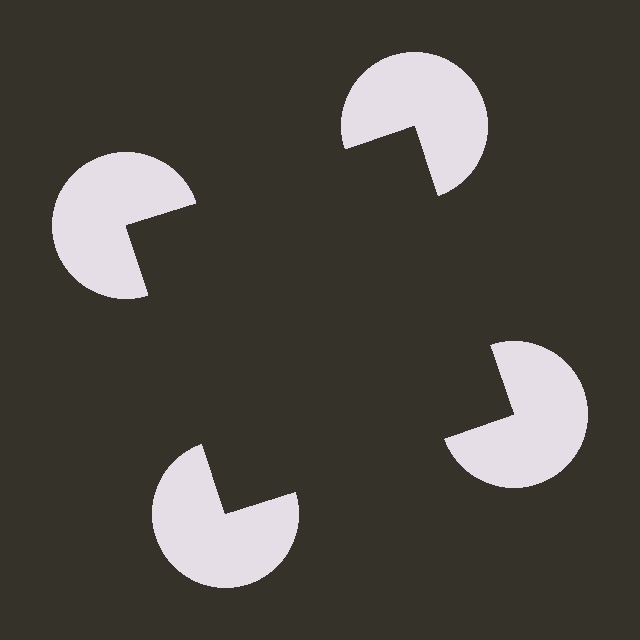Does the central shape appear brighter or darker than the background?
It typically appears slightly darker than the background, even though no actual brightness change is drawn.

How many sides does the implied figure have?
4 sides.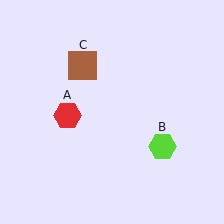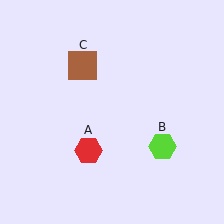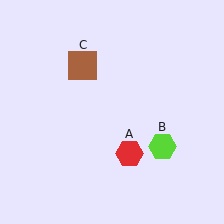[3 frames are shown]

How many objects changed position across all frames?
1 object changed position: red hexagon (object A).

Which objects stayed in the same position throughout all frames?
Lime hexagon (object B) and brown square (object C) remained stationary.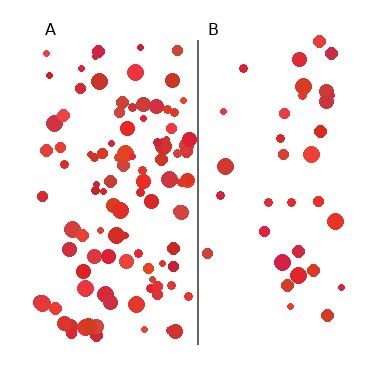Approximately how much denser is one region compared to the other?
Approximately 3.0× — region A over region B.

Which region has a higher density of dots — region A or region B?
A (the left).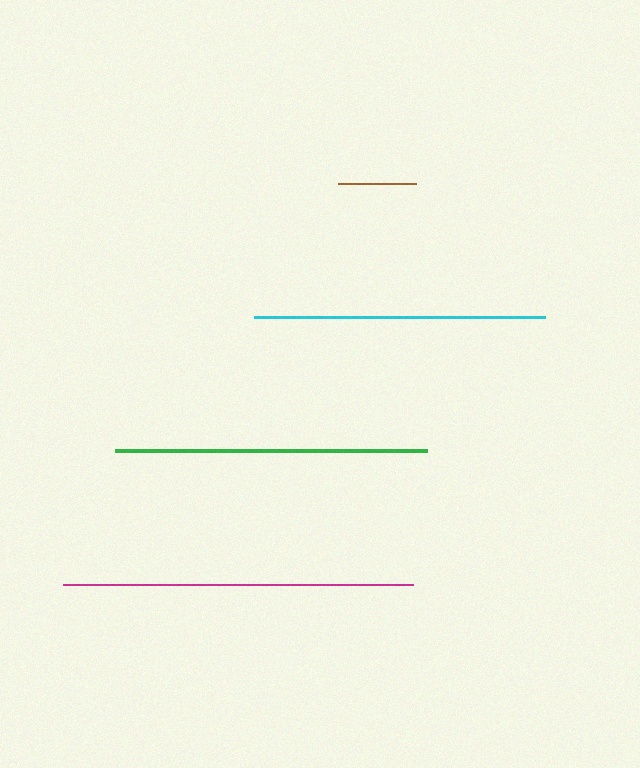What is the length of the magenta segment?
The magenta segment is approximately 349 pixels long.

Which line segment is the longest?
The magenta line is the longest at approximately 349 pixels.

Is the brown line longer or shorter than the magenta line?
The magenta line is longer than the brown line.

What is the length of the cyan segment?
The cyan segment is approximately 291 pixels long.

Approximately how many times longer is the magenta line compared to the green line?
The magenta line is approximately 1.1 times the length of the green line.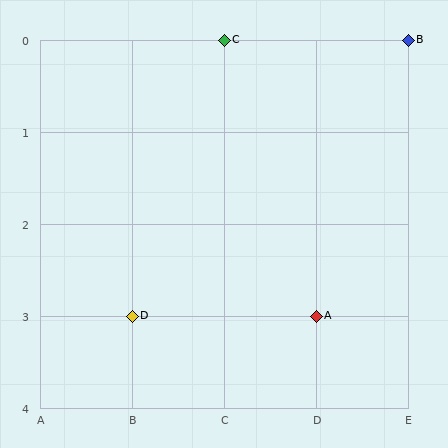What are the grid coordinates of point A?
Point A is at grid coordinates (D, 3).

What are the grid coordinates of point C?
Point C is at grid coordinates (C, 0).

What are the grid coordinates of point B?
Point B is at grid coordinates (E, 0).